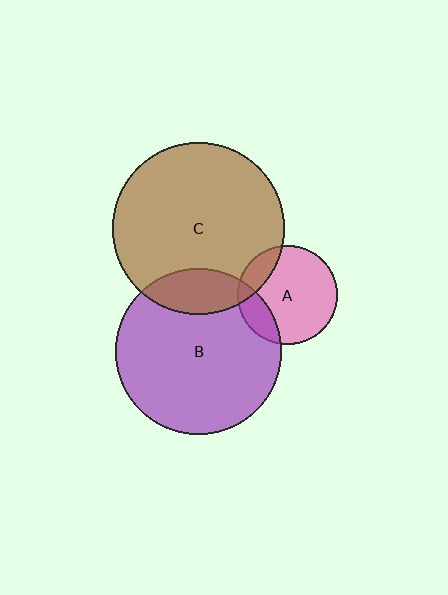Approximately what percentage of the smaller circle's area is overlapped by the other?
Approximately 15%.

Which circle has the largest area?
Circle C (brown).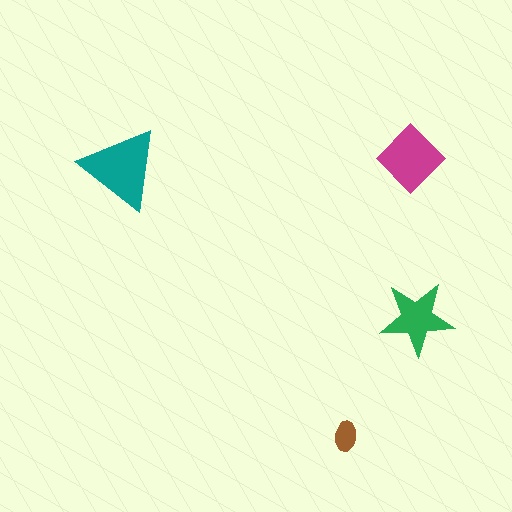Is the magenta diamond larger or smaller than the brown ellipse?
Larger.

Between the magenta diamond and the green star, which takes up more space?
The magenta diamond.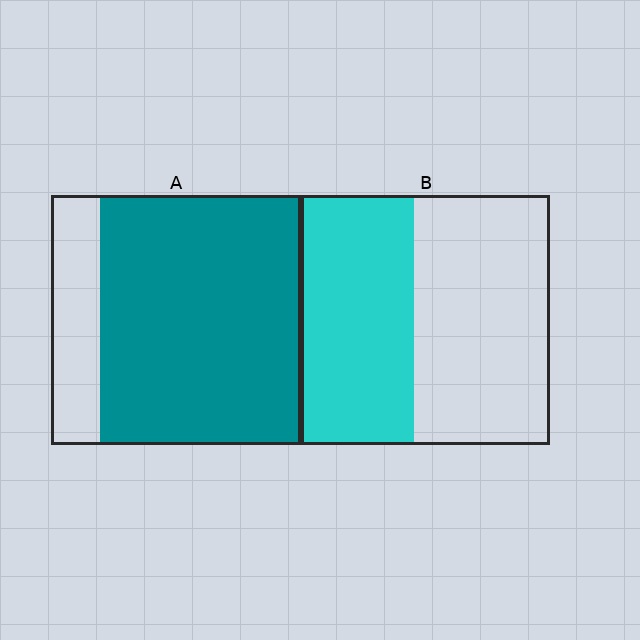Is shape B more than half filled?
No.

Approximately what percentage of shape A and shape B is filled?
A is approximately 80% and B is approximately 45%.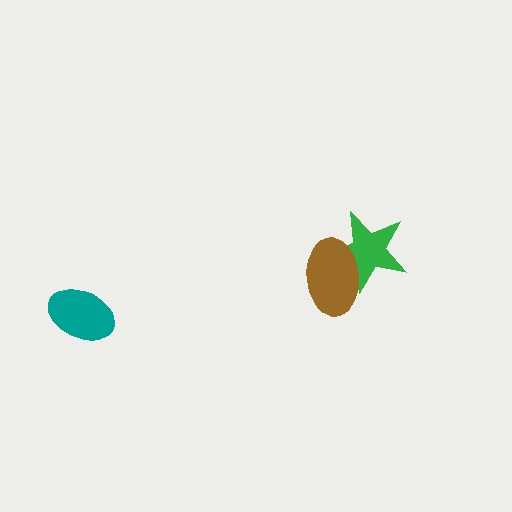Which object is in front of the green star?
The brown ellipse is in front of the green star.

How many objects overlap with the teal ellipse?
0 objects overlap with the teal ellipse.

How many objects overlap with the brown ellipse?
1 object overlaps with the brown ellipse.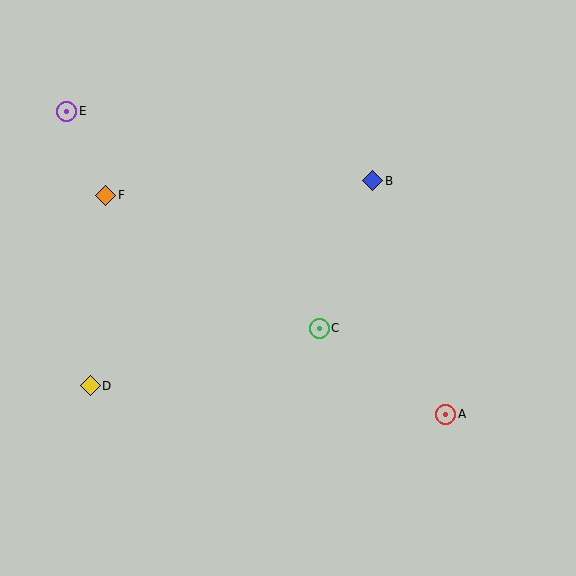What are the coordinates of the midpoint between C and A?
The midpoint between C and A is at (382, 371).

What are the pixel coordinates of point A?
Point A is at (446, 414).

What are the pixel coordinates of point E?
Point E is at (67, 111).